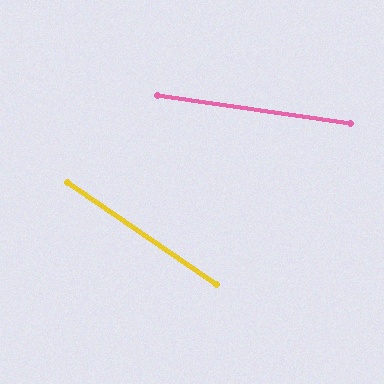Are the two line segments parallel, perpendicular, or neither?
Neither parallel nor perpendicular — they differ by about 26°.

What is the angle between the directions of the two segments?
Approximately 26 degrees.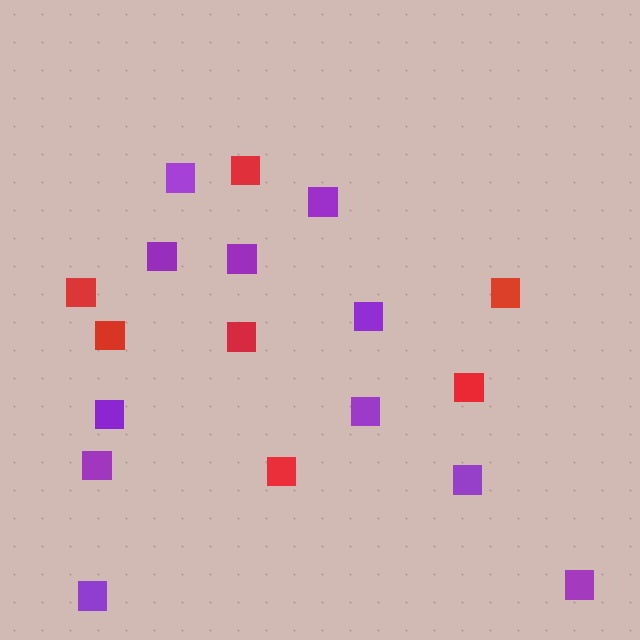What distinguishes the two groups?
There are 2 groups: one group of red squares (7) and one group of purple squares (11).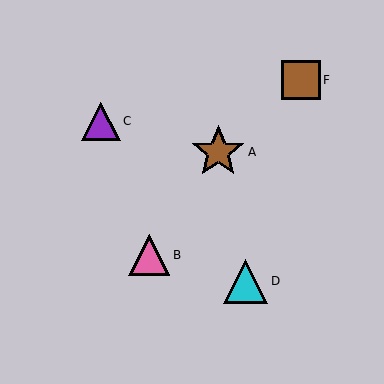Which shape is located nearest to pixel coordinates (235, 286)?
The cyan triangle (labeled D) at (246, 281) is nearest to that location.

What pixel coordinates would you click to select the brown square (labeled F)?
Click at (301, 80) to select the brown square F.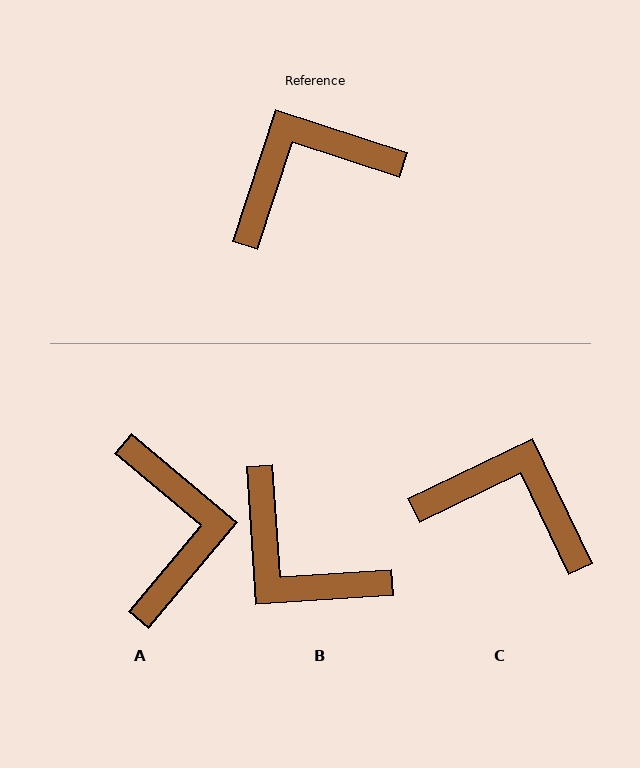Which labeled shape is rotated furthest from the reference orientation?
A, about 112 degrees away.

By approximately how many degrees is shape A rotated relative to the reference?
Approximately 112 degrees clockwise.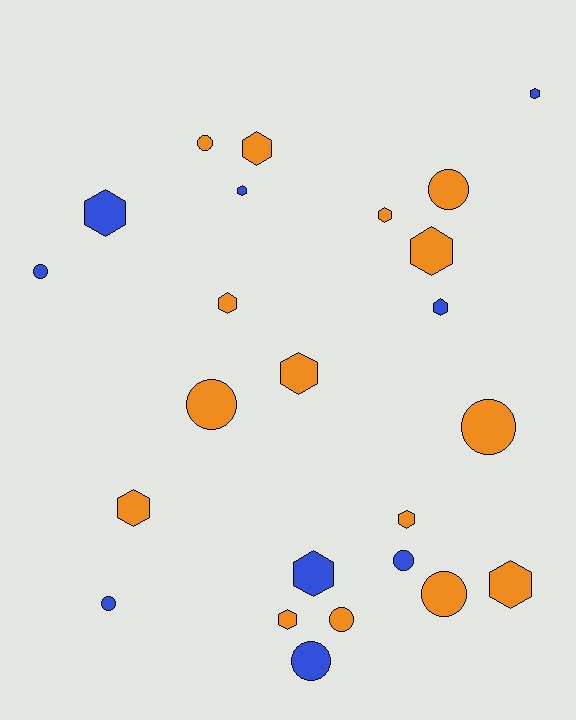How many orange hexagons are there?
There are 9 orange hexagons.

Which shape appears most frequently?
Hexagon, with 14 objects.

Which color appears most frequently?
Orange, with 15 objects.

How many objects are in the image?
There are 24 objects.